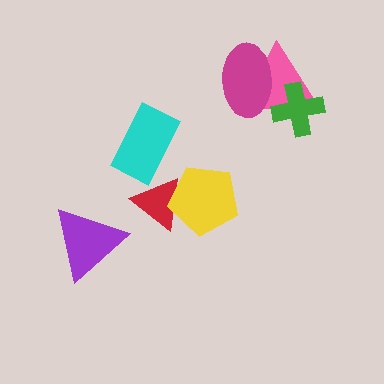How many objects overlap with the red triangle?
1 object overlaps with the red triangle.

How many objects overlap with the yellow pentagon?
1 object overlaps with the yellow pentagon.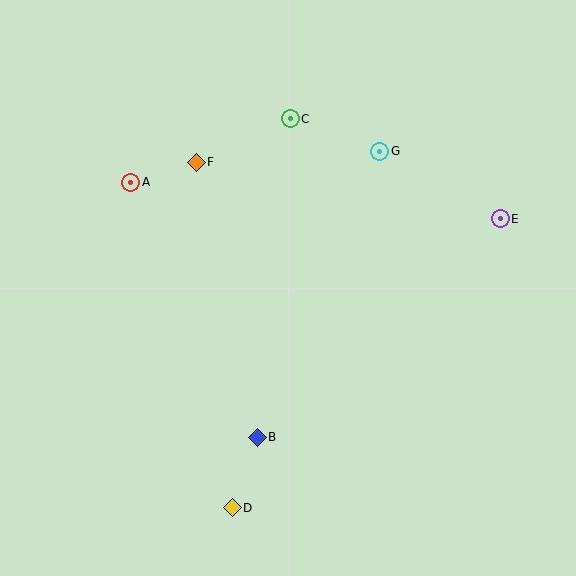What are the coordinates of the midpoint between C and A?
The midpoint between C and A is at (210, 150).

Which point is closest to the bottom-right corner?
Point B is closest to the bottom-right corner.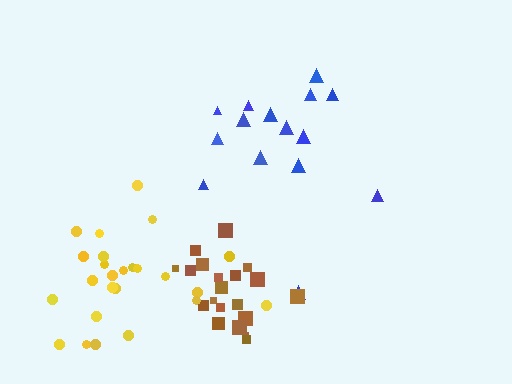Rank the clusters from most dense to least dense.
brown, yellow, blue.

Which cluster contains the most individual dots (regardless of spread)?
Yellow (25).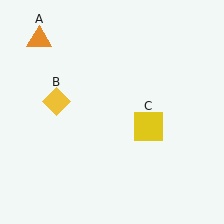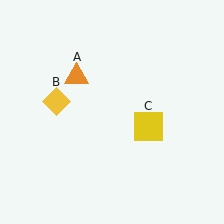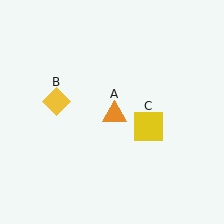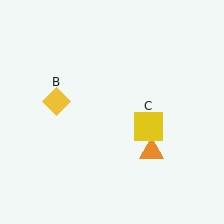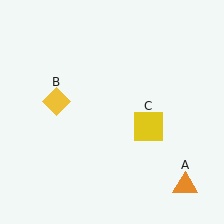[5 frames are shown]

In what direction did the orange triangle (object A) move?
The orange triangle (object A) moved down and to the right.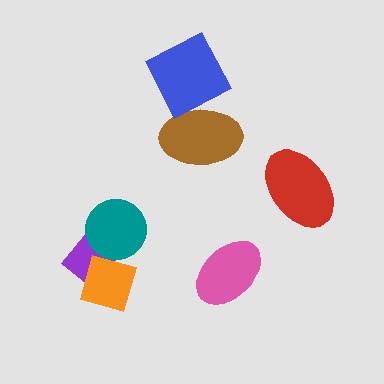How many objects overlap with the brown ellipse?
1 object overlaps with the brown ellipse.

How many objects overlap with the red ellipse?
0 objects overlap with the red ellipse.